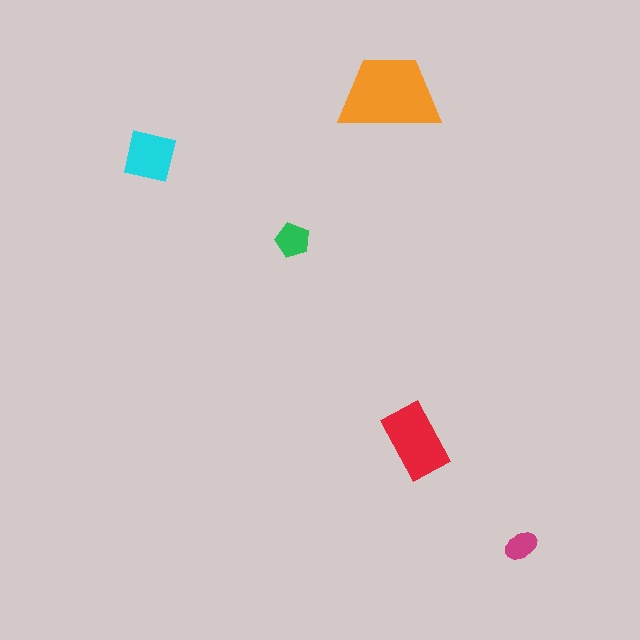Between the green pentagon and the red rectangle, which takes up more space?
The red rectangle.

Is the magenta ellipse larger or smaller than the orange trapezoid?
Smaller.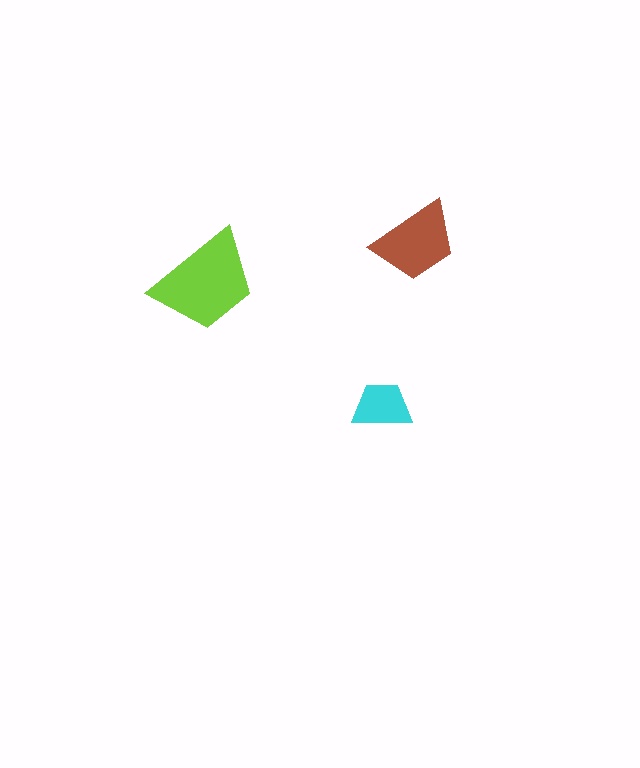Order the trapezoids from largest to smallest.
the lime one, the brown one, the cyan one.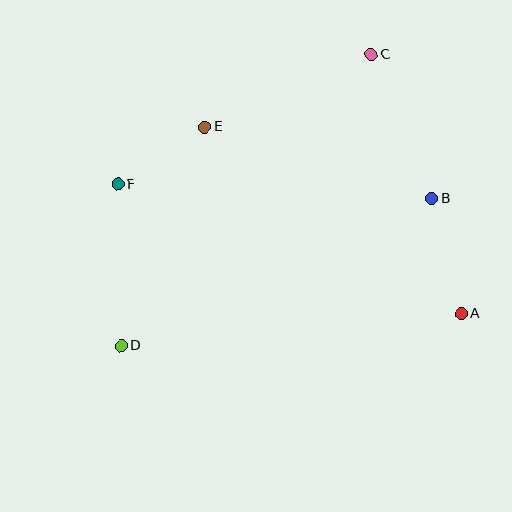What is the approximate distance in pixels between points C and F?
The distance between C and F is approximately 285 pixels.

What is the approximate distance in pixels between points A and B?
The distance between A and B is approximately 119 pixels.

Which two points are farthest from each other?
Points C and D are farthest from each other.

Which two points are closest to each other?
Points E and F are closest to each other.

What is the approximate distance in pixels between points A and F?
The distance between A and F is approximately 367 pixels.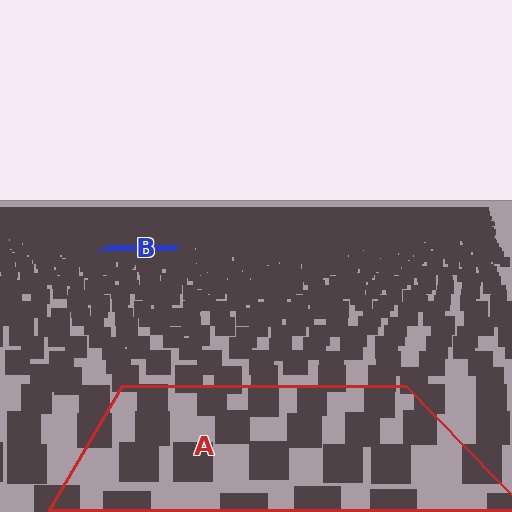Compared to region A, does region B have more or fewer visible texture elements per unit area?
Region B has more texture elements per unit area — they are packed more densely because it is farther away.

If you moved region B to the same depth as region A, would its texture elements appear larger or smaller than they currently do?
They would appear larger. At a closer depth, the same texture elements are projected at a bigger on-screen size.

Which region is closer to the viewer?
Region A is closer. The texture elements there are larger and more spread out.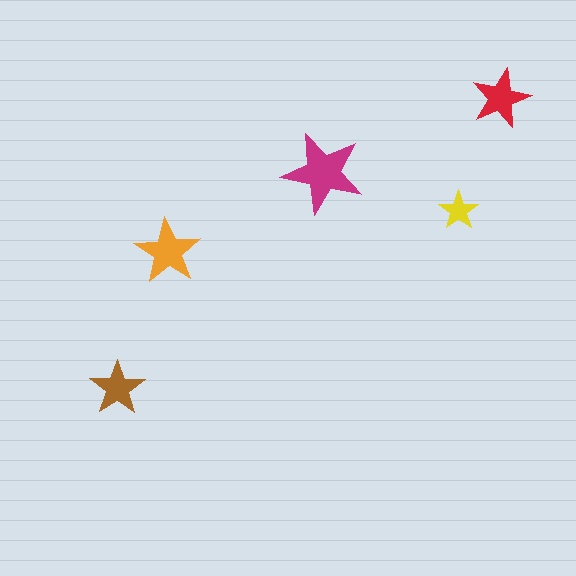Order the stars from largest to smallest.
the magenta one, the orange one, the red one, the brown one, the yellow one.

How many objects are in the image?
There are 5 objects in the image.